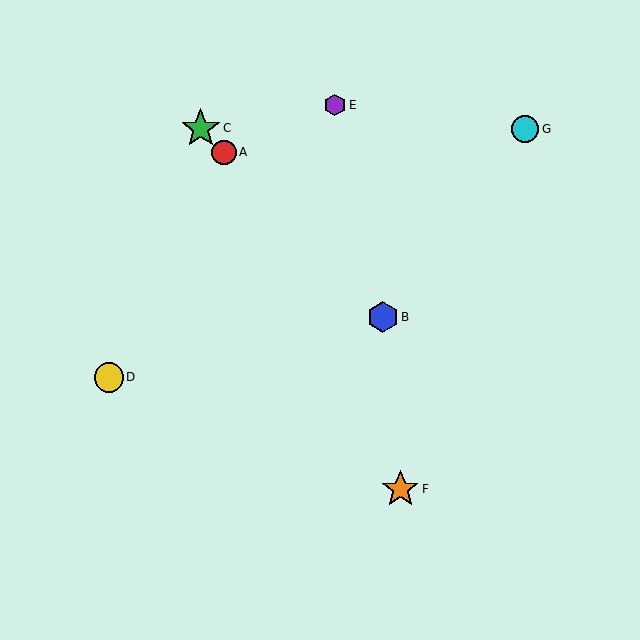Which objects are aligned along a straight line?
Objects A, B, C are aligned along a straight line.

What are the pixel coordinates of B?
Object B is at (383, 317).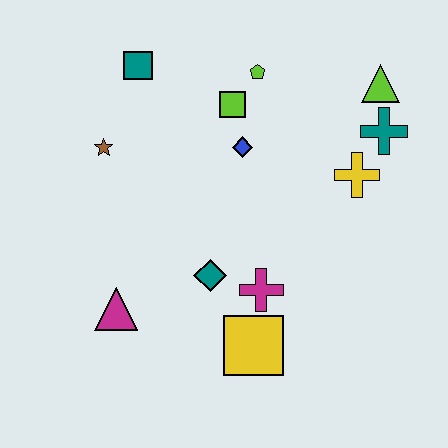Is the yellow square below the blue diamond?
Yes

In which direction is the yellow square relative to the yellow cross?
The yellow square is below the yellow cross.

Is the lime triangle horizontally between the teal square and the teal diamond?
No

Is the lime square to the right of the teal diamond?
Yes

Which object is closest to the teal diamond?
The magenta cross is closest to the teal diamond.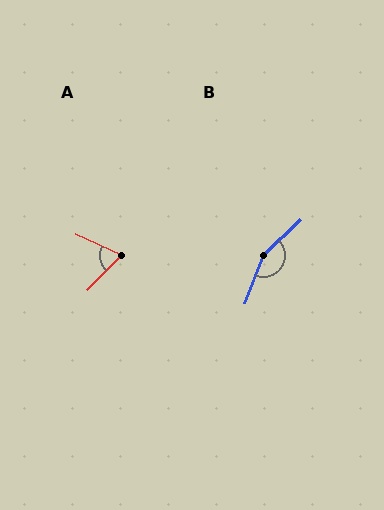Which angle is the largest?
B, at approximately 154 degrees.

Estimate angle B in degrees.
Approximately 154 degrees.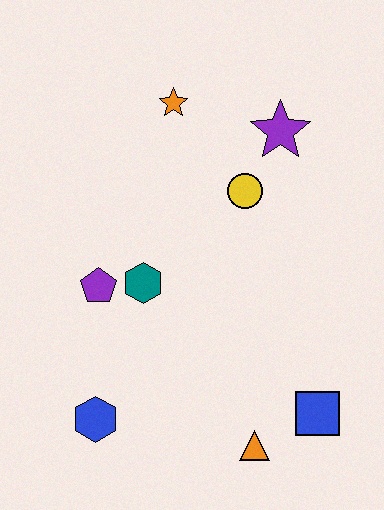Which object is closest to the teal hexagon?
The purple pentagon is closest to the teal hexagon.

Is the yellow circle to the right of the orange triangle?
No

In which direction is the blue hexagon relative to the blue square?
The blue hexagon is to the left of the blue square.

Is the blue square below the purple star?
Yes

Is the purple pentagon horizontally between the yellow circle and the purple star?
No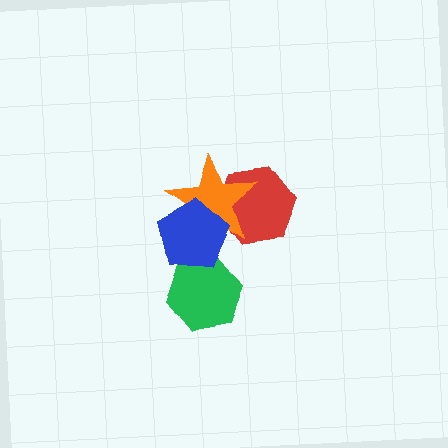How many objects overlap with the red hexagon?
2 objects overlap with the red hexagon.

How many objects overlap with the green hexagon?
1 object overlaps with the green hexagon.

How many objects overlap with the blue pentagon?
3 objects overlap with the blue pentagon.